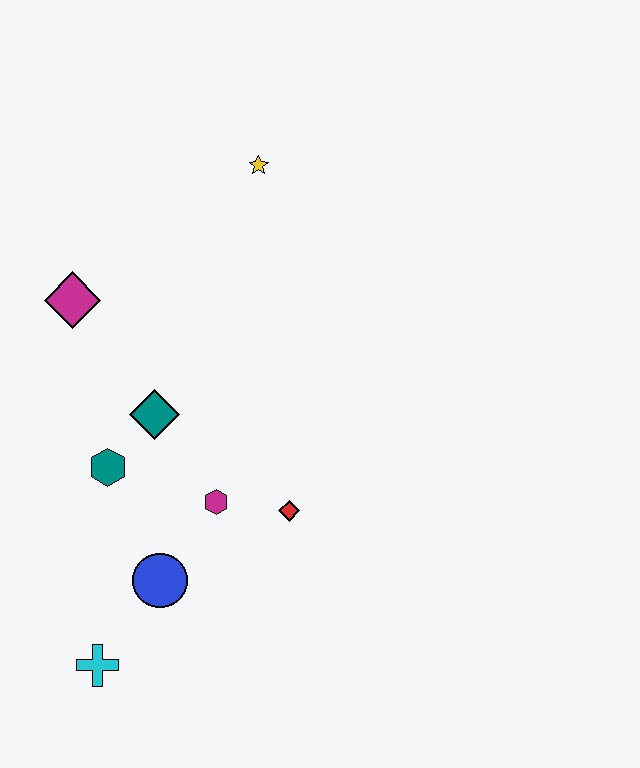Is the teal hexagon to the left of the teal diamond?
Yes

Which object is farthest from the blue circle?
The yellow star is farthest from the blue circle.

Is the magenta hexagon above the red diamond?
Yes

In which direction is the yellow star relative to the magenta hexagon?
The yellow star is above the magenta hexagon.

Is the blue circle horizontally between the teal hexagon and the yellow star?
Yes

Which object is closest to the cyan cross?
The blue circle is closest to the cyan cross.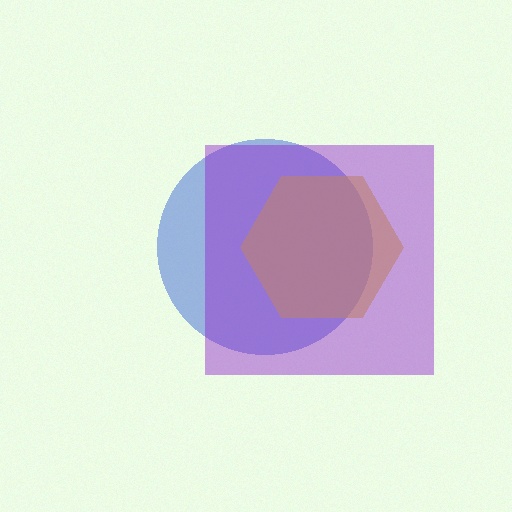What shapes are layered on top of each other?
The layered shapes are: a blue circle, a yellow hexagon, a purple square.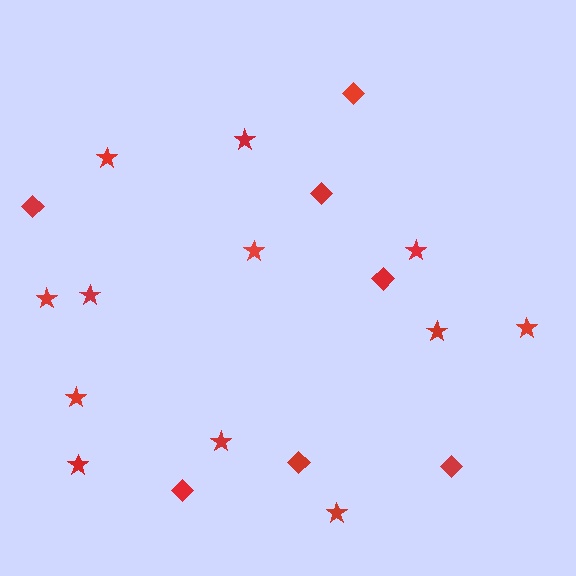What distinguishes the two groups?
There are 2 groups: one group of diamonds (7) and one group of stars (12).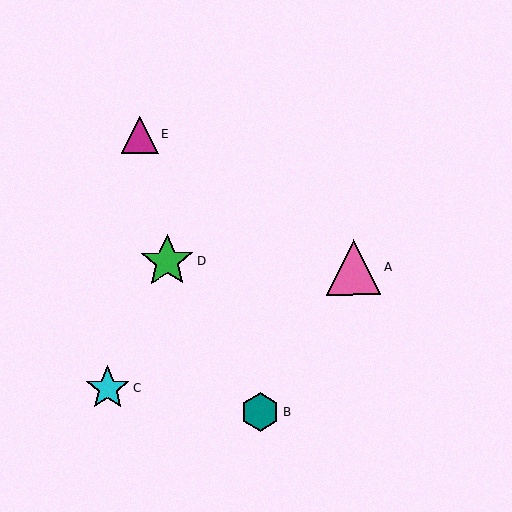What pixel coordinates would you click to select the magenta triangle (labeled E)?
Click at (140, 135) to select the magenta triangle E.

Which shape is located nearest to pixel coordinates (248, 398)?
The teal hexagon (labeled B) at (260, 412) is nearest to that location.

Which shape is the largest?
The pink triangle (labeled A) is the largest.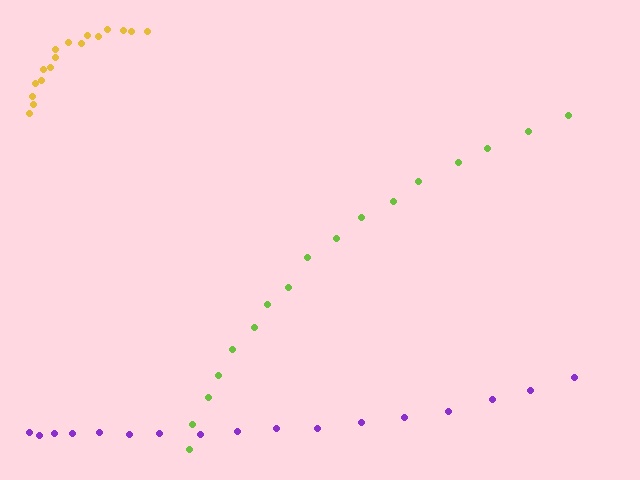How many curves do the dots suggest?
There are 3 distinct paths.